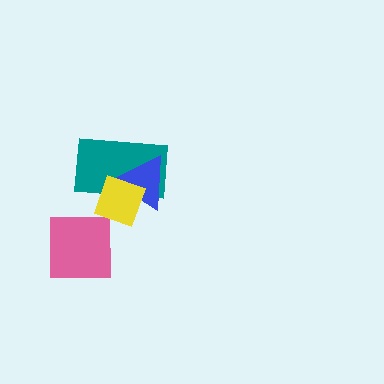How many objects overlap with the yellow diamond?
2 objects overlap with the yellow diamond.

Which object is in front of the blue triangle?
The yellow diamond is in front of the blue triangle.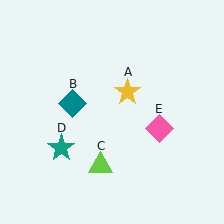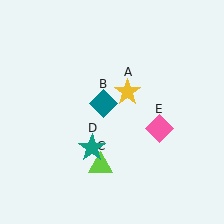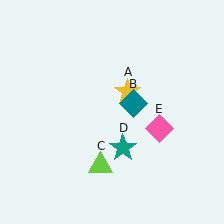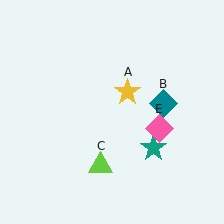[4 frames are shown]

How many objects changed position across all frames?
2 objects changed position: teal diamond (object B), teal star (object D).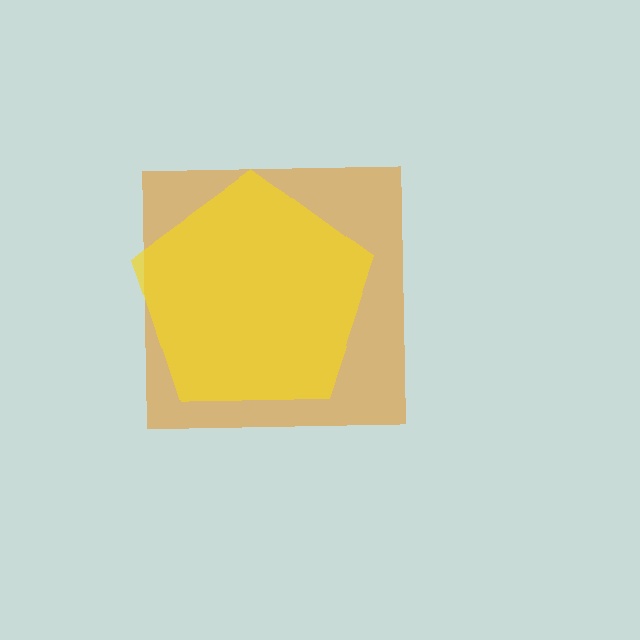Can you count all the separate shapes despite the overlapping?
Yes, there are 2 separate shapes.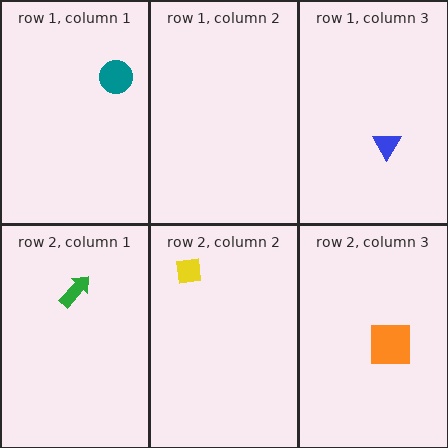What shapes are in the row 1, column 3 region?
The blue triangle.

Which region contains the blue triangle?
The row 1, column 3 region.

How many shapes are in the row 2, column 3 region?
1.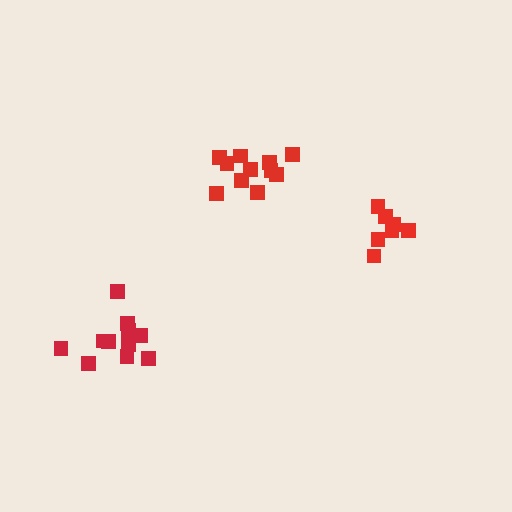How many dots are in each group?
Group 1: 7 dots, Group 2: 11 dots, Group 3: 11 dots (29 total).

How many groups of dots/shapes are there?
There are 3 groups.